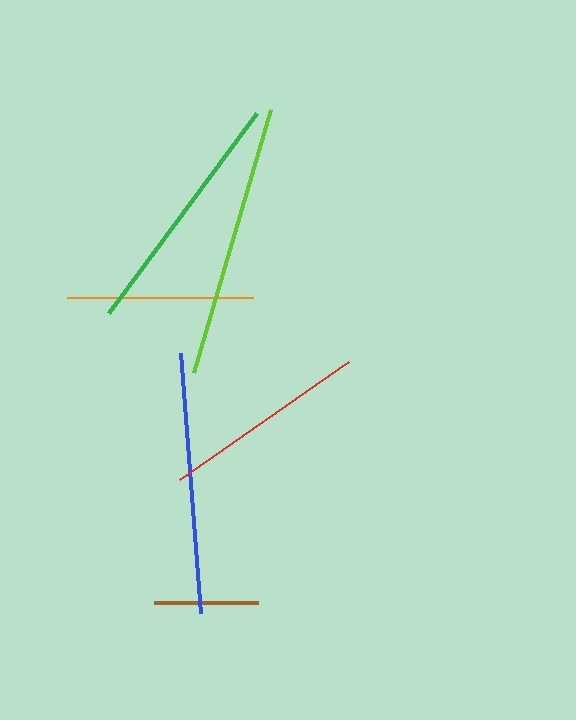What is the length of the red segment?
The red segment is approximately 206 pixels long.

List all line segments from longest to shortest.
From longest to shortest: lime, blue, green, red, orange, brown.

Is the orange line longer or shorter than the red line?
The red line is longer than the orange line.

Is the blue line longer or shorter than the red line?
The blue line is longer than the red line.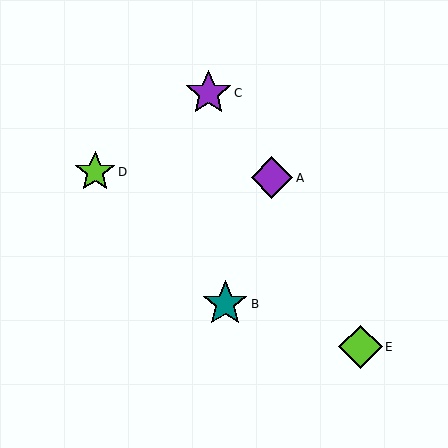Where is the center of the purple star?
The center of the purple star is at (208, 93).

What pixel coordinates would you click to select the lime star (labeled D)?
Click at (95, 172) to select the lime star D.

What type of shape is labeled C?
Shape C is a purple star.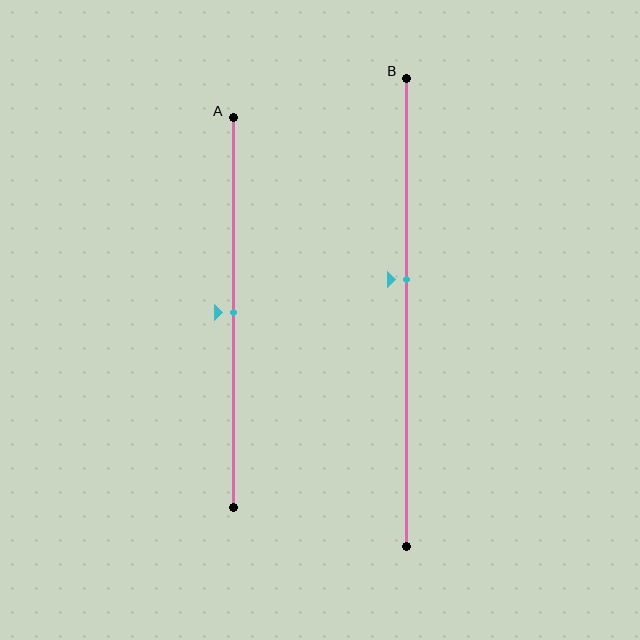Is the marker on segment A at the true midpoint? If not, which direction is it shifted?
Yes, the marker on segment A is at the true midpoint.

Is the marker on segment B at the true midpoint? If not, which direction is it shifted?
No, the marker on segment B is shifted upward by about 7% of the segment length.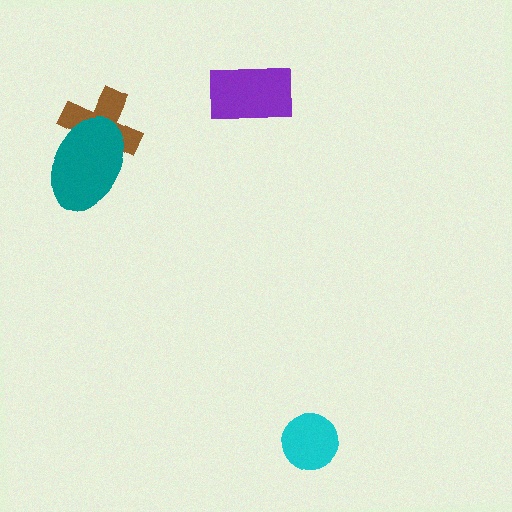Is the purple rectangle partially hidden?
No, no other shape covers it.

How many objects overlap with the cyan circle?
0 objects overlap with the cyan circle.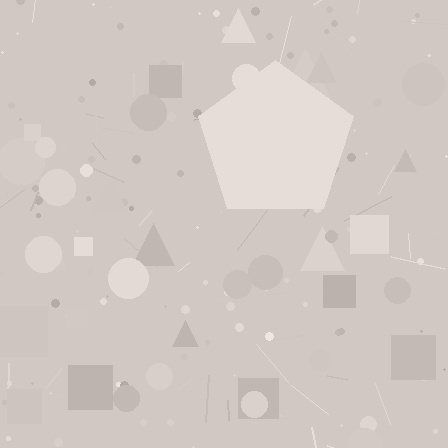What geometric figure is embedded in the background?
A pentagon is embedded in the background.